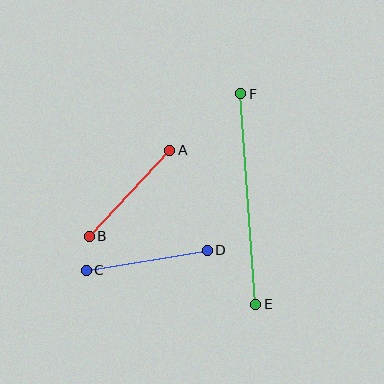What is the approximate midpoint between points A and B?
The midpoint is at approximately (130, 193) pixels.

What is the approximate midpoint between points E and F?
The midpoint is at approximately (248, 199) pixels.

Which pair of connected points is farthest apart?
Points E and F are farthest apart.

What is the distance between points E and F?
The distance is approximately 211 pixels.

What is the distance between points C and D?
The distance is approximately 123 pixels.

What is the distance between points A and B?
The distance is approximately 118 pixels.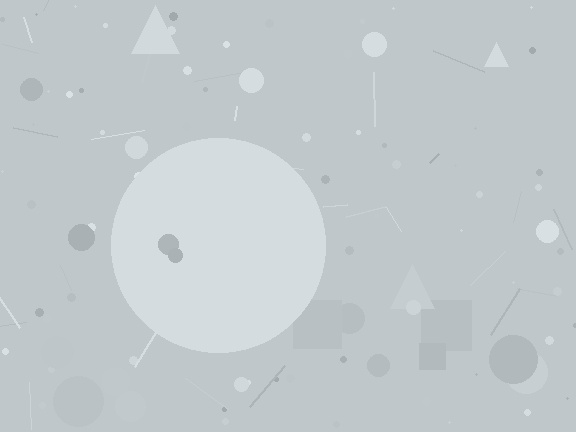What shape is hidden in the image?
A circle is hidden in the image.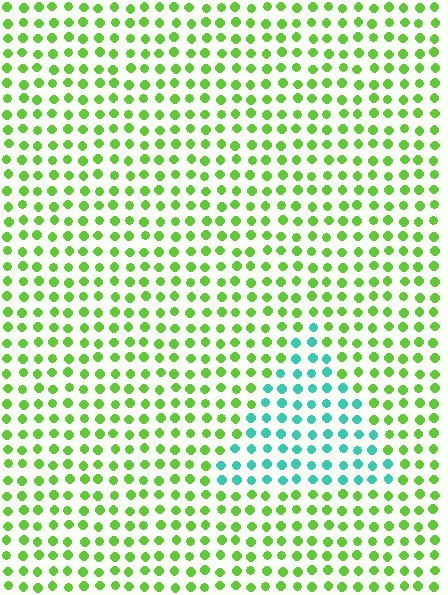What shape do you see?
I see a triangle.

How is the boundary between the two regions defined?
The boundary is defined purely by a slight shift in hue (about 66 degrees). Spacing, size, and orientation are identical on both sides.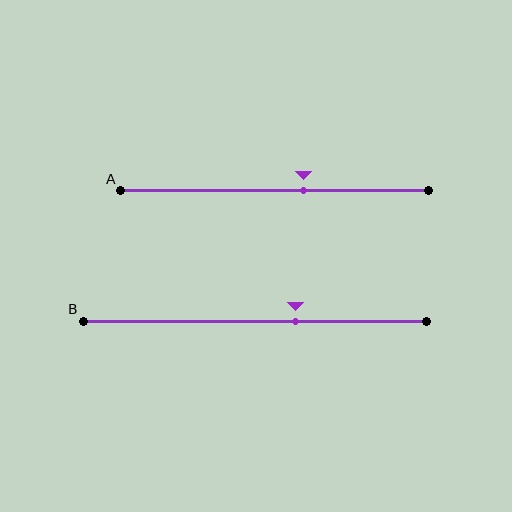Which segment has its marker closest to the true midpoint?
Segment A has its marker closest to the true midpoint.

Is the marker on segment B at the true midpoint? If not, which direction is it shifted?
No, the marker on segment B is shifted to the right by about 12% of the segment length.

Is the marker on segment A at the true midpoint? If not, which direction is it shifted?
No, the marker on segment A is shifted to the right by about 9% of the segment length.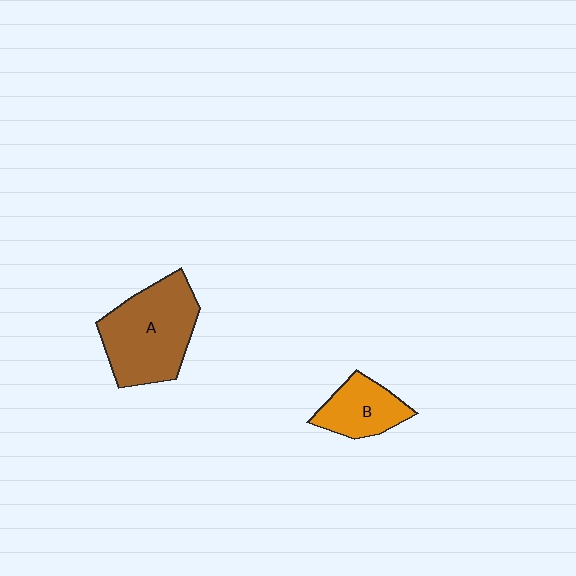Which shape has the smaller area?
Shape B (orange).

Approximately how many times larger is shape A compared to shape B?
Approximately 1.9 times.